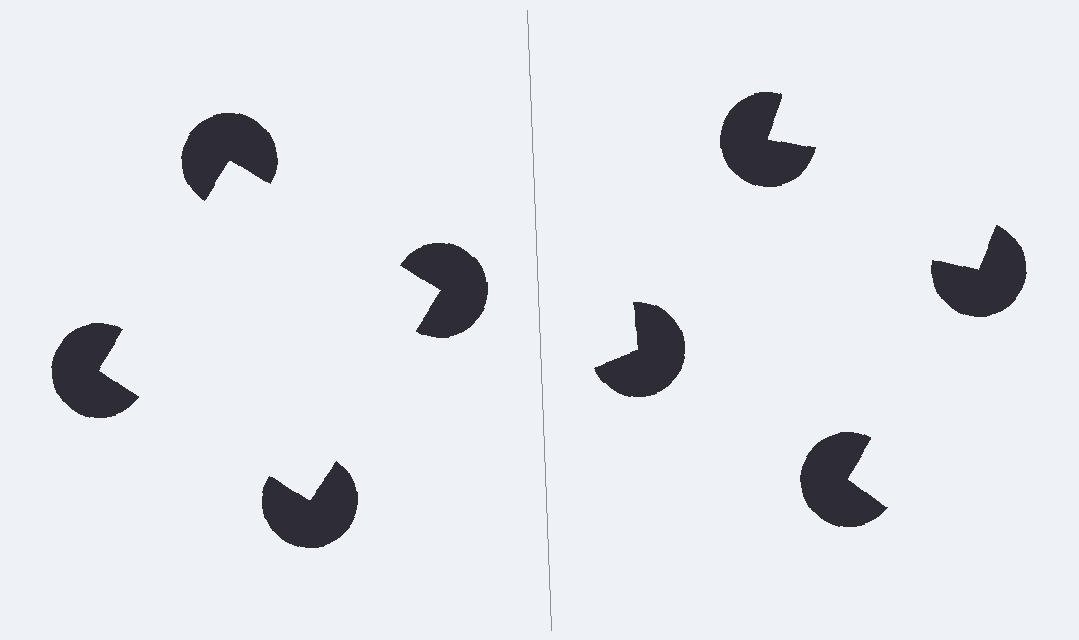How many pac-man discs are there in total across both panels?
8 — 4 on each side.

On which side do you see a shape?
An illusory square appears on the left side. On the right side the wedge cuts are rotated, so no coherent shape forms.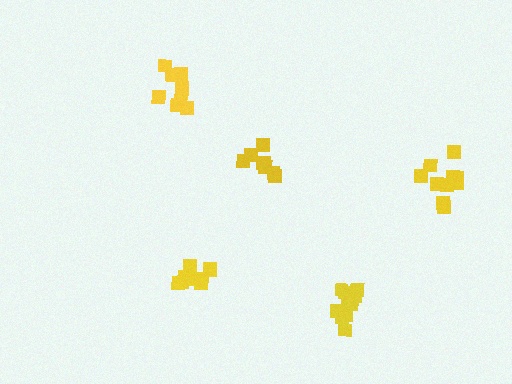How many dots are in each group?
Group 1: 9 dots, Group 2: 11 dots, Group 3: 9 dots, Group 4: 8 dots, Group 5: 10 dots (47 total).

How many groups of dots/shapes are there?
There are 5 groups.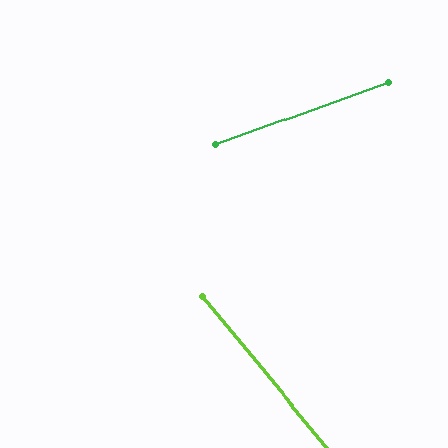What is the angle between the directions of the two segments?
Approximately 70 degrees.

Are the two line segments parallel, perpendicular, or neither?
Neither parallel nor perpendicular — they differ by about 70°.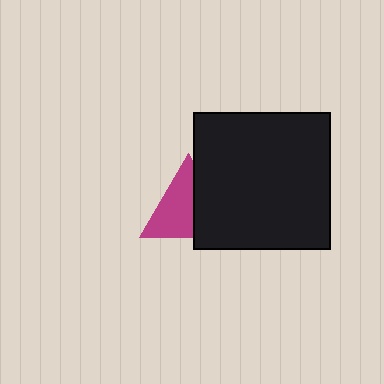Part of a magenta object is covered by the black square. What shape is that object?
It is a triangle.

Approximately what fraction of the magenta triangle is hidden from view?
Roughly 40% of the magenta triangle is hidden behind the black square.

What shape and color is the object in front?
The object in front is a black square.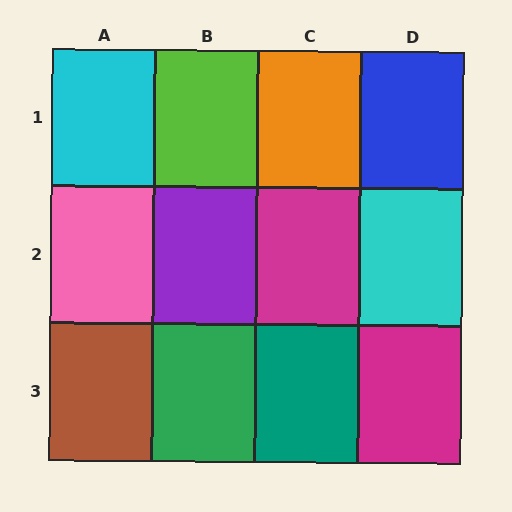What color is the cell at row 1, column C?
Orange.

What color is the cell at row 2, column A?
Pink.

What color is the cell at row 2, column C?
Magenta.